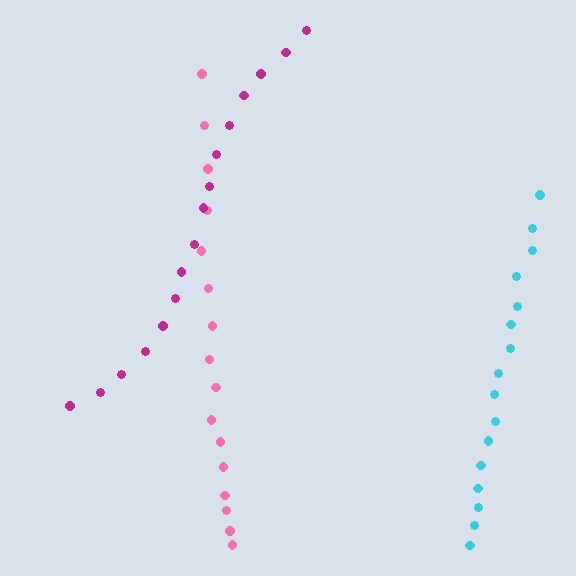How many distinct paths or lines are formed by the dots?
There are 3 distinct paths.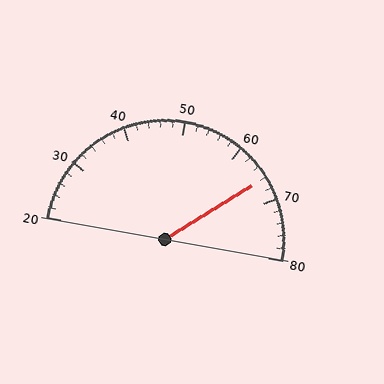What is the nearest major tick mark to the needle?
The nearest major tick mark is 70.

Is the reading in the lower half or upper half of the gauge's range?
The reading is in the upper half of the range (20 to 80).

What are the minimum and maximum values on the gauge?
The gauge ranges from 20 to 80.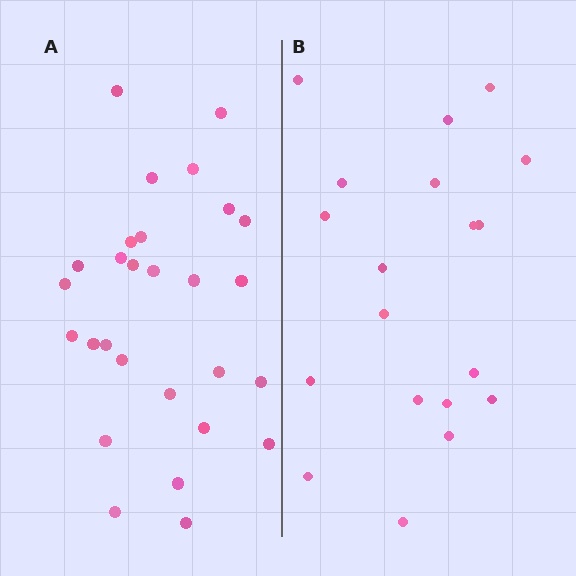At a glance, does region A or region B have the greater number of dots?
Region A (the left region) has more dots.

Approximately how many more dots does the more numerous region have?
Region A has roughly 8 or so more dots than region B.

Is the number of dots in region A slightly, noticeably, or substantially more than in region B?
Region A has substantially more. The ratio is roughly 1.5 to 1.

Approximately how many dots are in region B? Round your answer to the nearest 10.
About 20 dots. (The exact count is 19, which rounds to 20.)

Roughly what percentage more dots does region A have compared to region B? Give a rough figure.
About 45% more.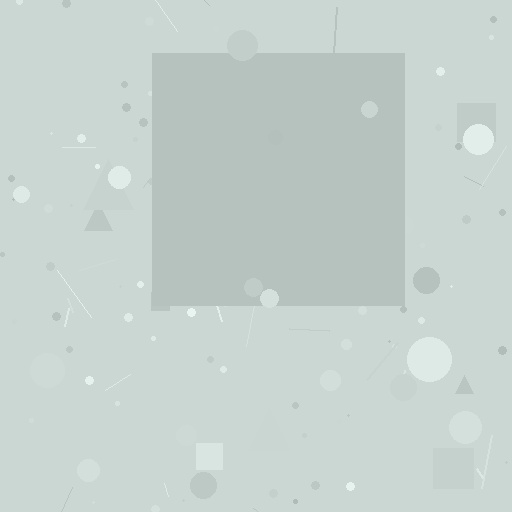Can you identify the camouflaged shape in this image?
The camouflaged shape is a square.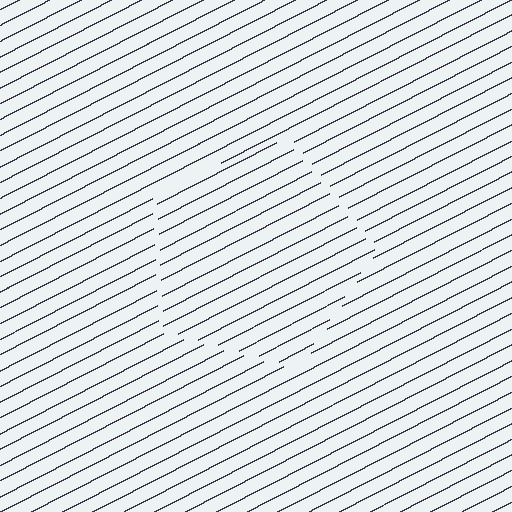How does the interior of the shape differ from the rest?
The interior of the shape contains the same grating, shifted by half a period — the contour is defined by the phase discontinuity where line-ends from the inner and outer gratings abut.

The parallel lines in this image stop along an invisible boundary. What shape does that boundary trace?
An illusory pentagon. The interior of the shape contains the same grating, shifted by half a period — the contour is defined by the phase discontinuity where line-ends from the inner and outer gratings abut.